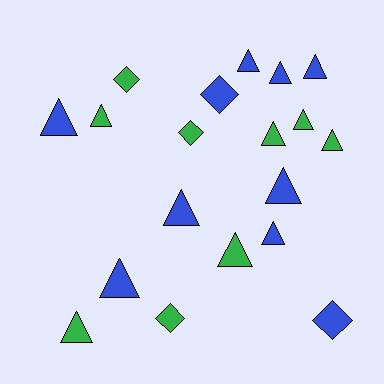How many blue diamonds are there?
There are 2 blue diamonds.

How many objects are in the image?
There are 19 objects.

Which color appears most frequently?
Blue, with 10 objects.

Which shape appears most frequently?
Triangle, with 14 objects.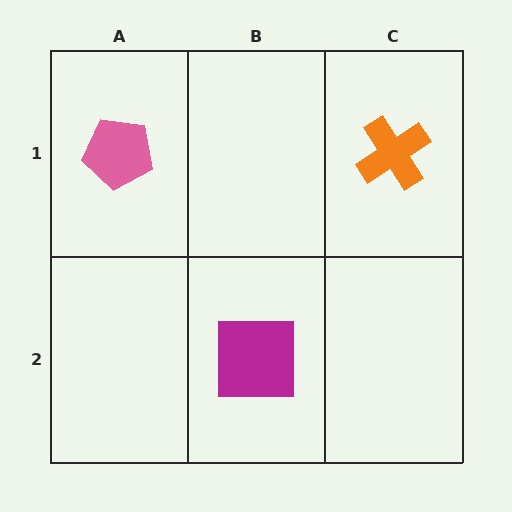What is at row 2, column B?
A magenta square.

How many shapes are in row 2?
1 shape.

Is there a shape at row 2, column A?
No, that cell is empty.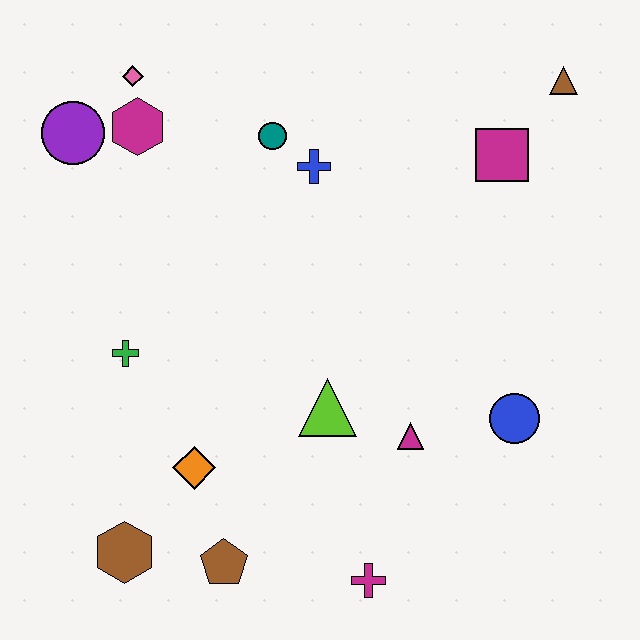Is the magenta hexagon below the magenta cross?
No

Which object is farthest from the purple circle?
The magenta cross is farthest from the purple circle.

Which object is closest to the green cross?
The orange diamond is closest to the green cross.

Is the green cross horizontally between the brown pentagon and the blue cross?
No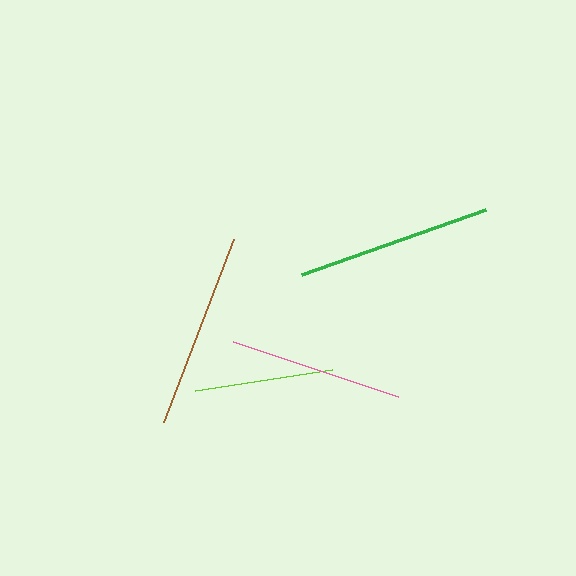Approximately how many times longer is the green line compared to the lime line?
The green line is approximately 1.4 times the length of the lime line.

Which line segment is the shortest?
The lime line is the shortest at approximately 139 pixels.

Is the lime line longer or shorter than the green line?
The green line is longer than the lime line.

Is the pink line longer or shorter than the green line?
The green line is longer than the pink line.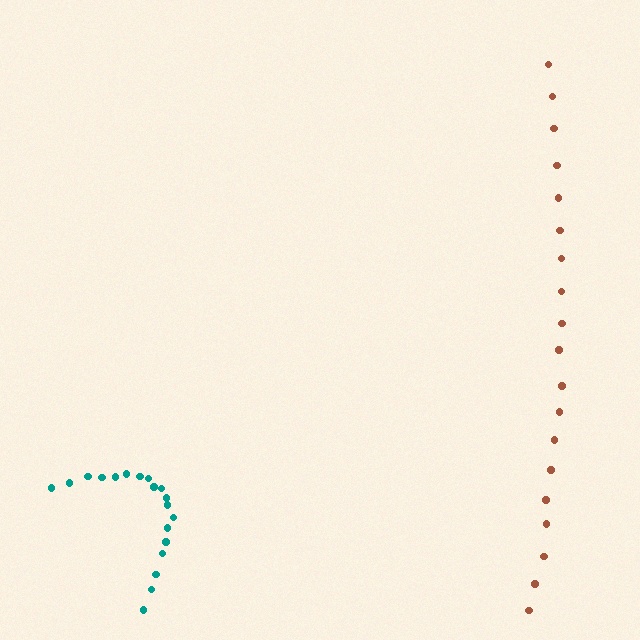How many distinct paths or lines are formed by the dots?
There are 2 distinct paths.